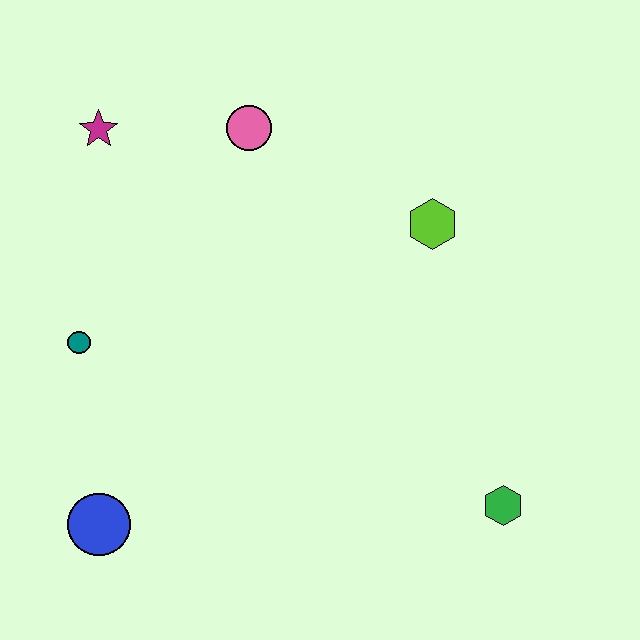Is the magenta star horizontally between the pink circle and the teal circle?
Yes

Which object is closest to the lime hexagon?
The pink circle is closest to the lime hexagon.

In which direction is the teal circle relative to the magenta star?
The teal circle is below the magenta star.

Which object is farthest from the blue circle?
The lime hexagon is farthest from the blue circle.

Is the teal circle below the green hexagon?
No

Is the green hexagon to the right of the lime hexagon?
Yes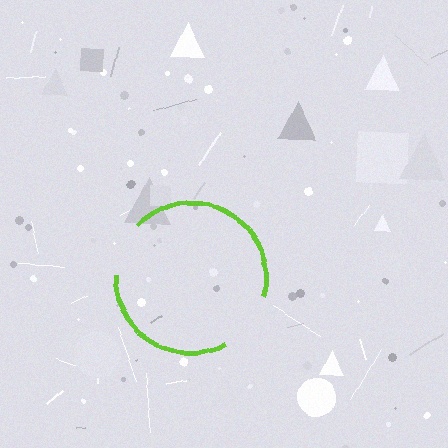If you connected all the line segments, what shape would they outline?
They would outline a circle.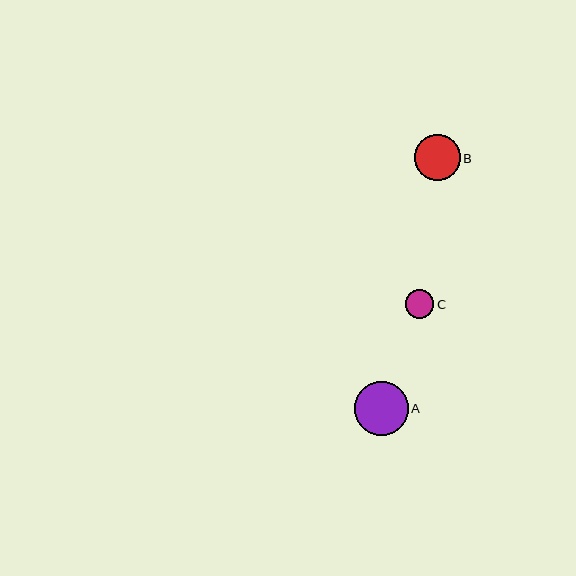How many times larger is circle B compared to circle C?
Circle B is approximately 1.6 times the size of circle C.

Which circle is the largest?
Circle A is the largest with a size of approximately 54 pixels.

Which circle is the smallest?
Circle C is the smallest with a size of approximately 28 pixels.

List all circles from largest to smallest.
From largest to smallest: A, B, C.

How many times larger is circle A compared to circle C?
Circle A is approximately 1.9 times the size of circle C.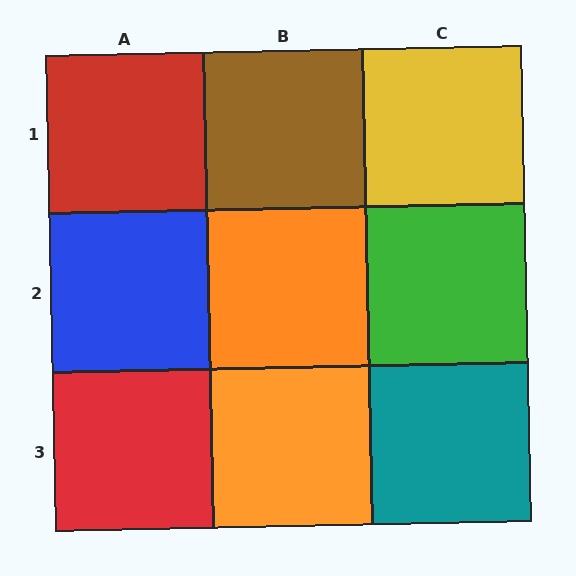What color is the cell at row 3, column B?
Orange.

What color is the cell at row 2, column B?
Orange.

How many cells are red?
2 cells are red.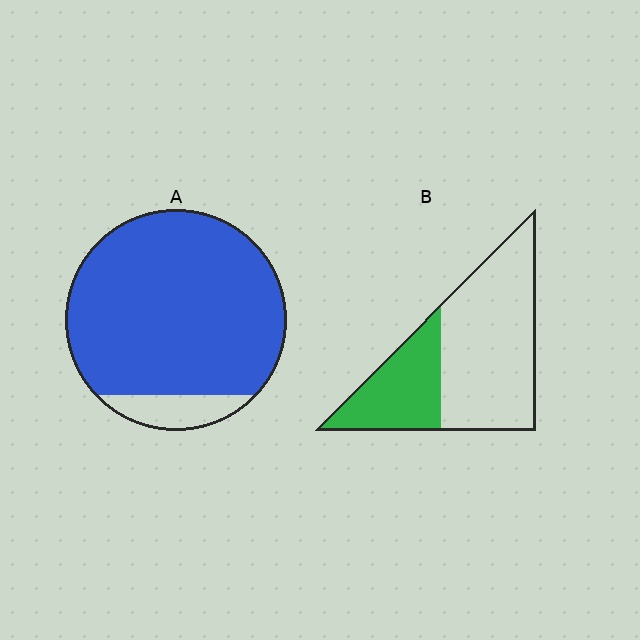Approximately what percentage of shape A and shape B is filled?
A is approximately 90% and B is approximately 35%.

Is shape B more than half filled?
No.